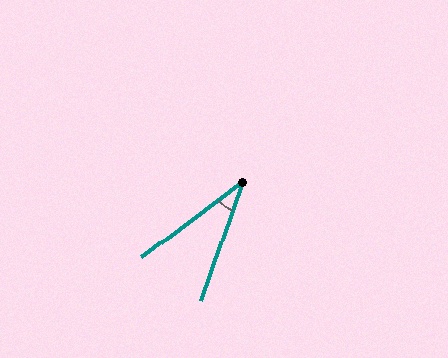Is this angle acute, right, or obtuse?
It is acute.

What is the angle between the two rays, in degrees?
Approximately 34 degrees.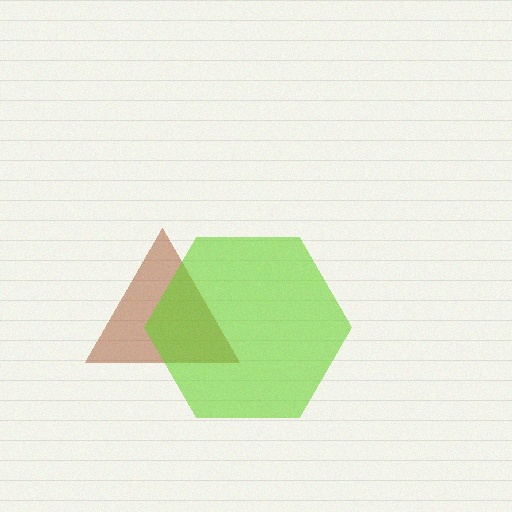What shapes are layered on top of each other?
The layered shapes are: a brown triangle, a lime hexagon.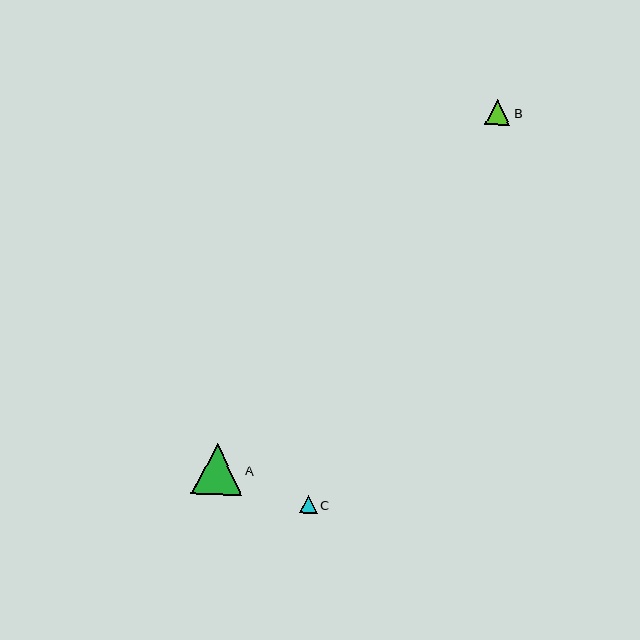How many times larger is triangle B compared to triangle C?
Triangle B is approximately 1.4 times the size of triangle C.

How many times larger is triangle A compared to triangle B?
Triangle A is approximately 2.0 times the size of triangle B.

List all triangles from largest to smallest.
From largest to smallest: A, B, C.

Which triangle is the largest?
Triangle A is the largest with a size of approximately 51 pixels.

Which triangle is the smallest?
Triangle C is the smallest with a size of approximately 18 pixels.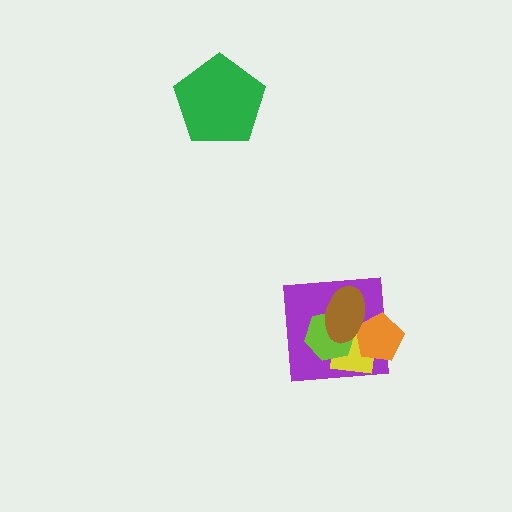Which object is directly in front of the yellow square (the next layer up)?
The lime hexagon is directly in front of the yellow square.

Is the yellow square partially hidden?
Yes, it is partially covered by another shape.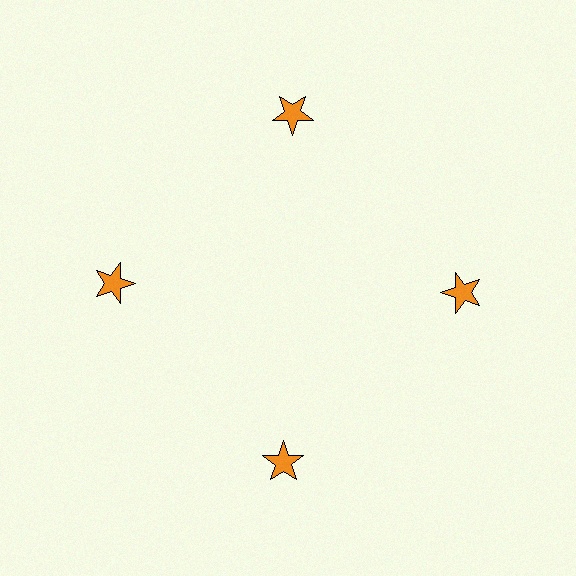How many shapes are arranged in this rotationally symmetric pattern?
There are 4 shapes, arranged in 4 groups of 1.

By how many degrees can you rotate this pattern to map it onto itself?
The pattern maps onto itself every 90 degrees of rotation.